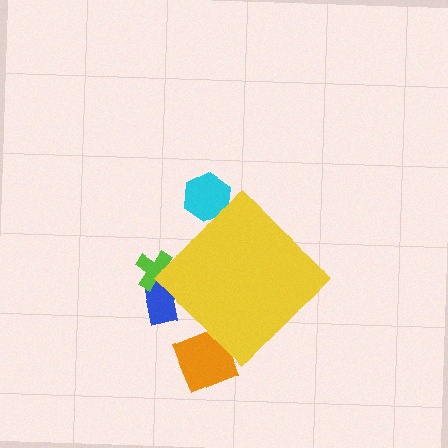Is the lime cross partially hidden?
Yes, the lime cross is partially hidden behind the yellow diamond.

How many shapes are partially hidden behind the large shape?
4 shapes are partially hidden.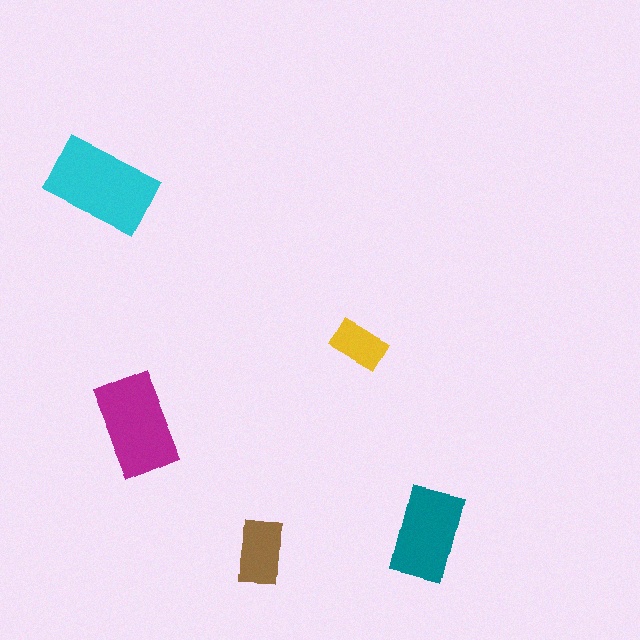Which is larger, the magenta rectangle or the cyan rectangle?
The cyan one.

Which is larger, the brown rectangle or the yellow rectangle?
The brown one.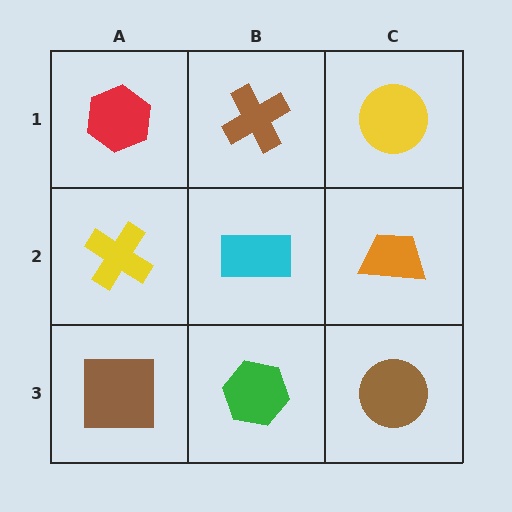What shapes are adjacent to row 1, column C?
An orange trapezoid (row 2, column C), a brown cross (row 1, column B).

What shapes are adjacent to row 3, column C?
An orange trapezoid (row 2, column C), a green hexagon (row 3, column B).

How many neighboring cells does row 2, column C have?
3.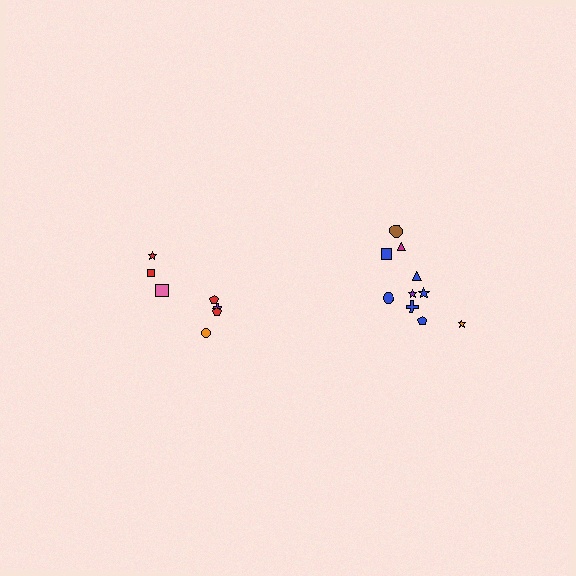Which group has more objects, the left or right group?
The right group.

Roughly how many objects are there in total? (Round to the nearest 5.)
Roughly 15 objects in total.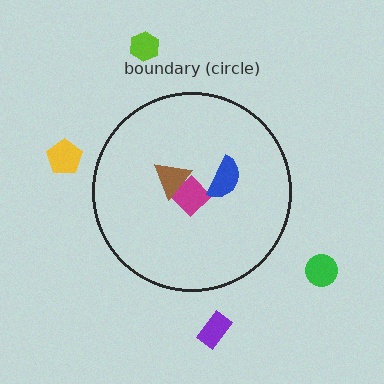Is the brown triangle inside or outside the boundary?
Inside.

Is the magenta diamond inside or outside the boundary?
Inside.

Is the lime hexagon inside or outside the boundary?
Outside.